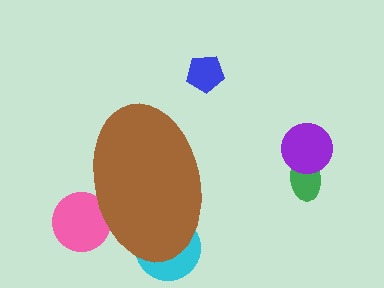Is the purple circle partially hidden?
No, the purple circle is fully visible.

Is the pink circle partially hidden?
Yes, the pink circle is partially hidden behind the brown ellipse.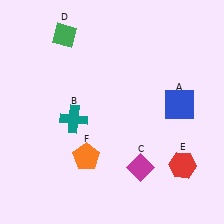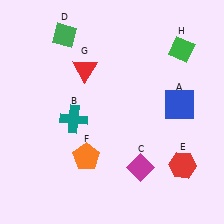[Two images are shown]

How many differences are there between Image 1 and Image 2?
There are 2 differences between the two images.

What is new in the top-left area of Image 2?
A red triangle (G) was added in the top-left area of Image 2.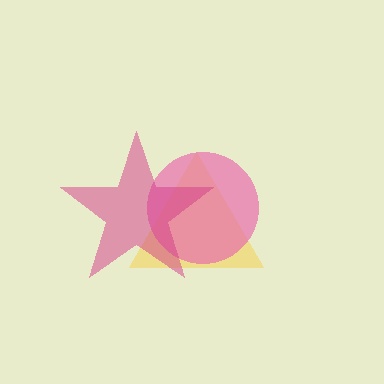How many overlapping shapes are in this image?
There are 3 overlapping shapes in the image.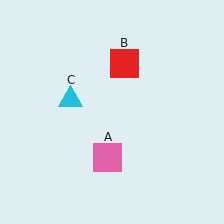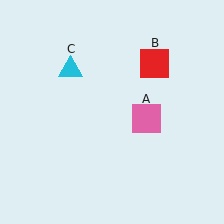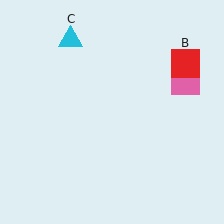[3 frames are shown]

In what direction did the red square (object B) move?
The red square (object B) moved right.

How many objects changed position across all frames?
3 objects changed position: pink square (object A), red square (object B), cyan triangle (object C).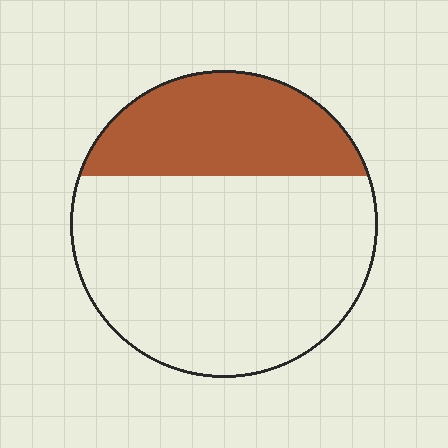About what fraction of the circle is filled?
About one third (1/3).